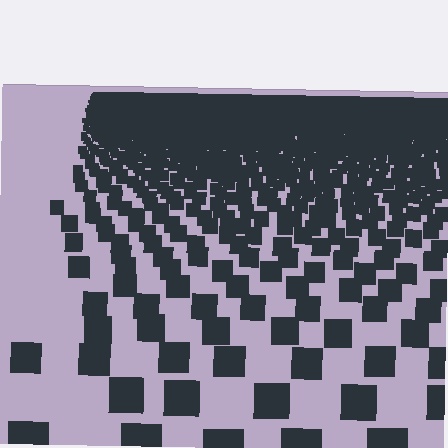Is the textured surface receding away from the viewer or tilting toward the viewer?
The surface is receding away from the viewer. Texture elements get smaller and denser toward the top.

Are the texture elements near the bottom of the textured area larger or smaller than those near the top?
Larger. Near the bottom, elements are closer to the viewer and appear at a bigger on-screen size.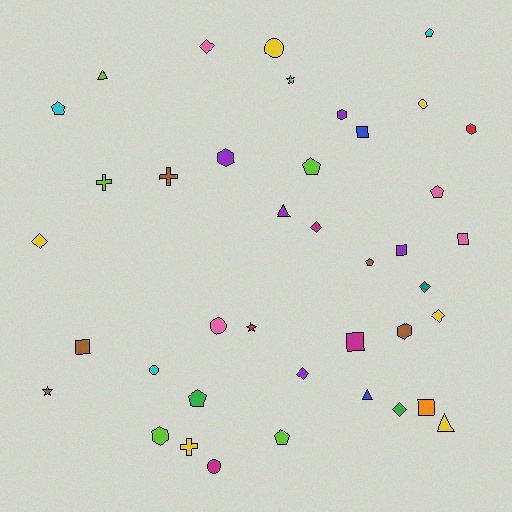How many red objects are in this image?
There are 2 red objects.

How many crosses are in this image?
There are 3 crosses.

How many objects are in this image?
There are 40 objects.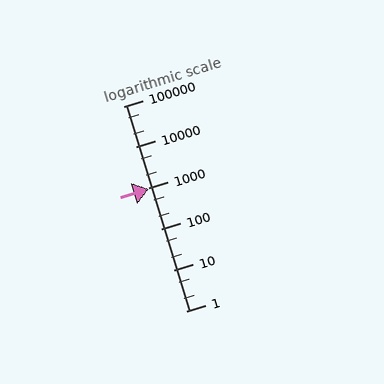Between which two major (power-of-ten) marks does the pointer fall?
The pointer is between 100 and 1000.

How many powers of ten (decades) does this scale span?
The scale spans 5 decades, from 1 to 100000.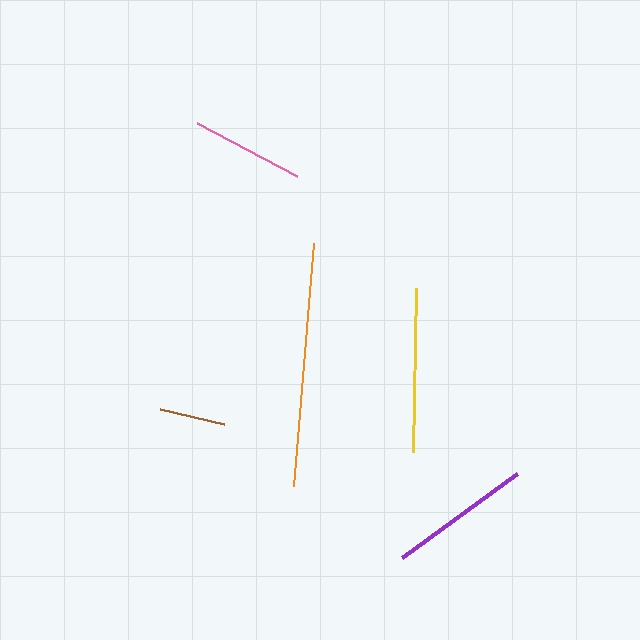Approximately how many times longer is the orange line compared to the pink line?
The orange line is approximately 2.1 times the length of the pink line.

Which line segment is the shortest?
The brown line is the shortest at approximately 66 pixels.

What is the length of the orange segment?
The orange segment is approximately 243 pixels long.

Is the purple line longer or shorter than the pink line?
The purple line is longer than the pink line.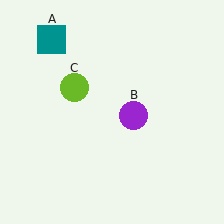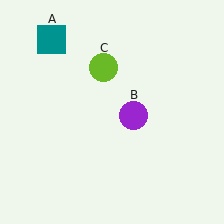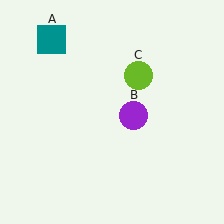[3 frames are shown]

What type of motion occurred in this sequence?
The lime circle (object C) rotated clockwise around the center of the scene.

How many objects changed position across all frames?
1 object changed position: lime circle (object C).